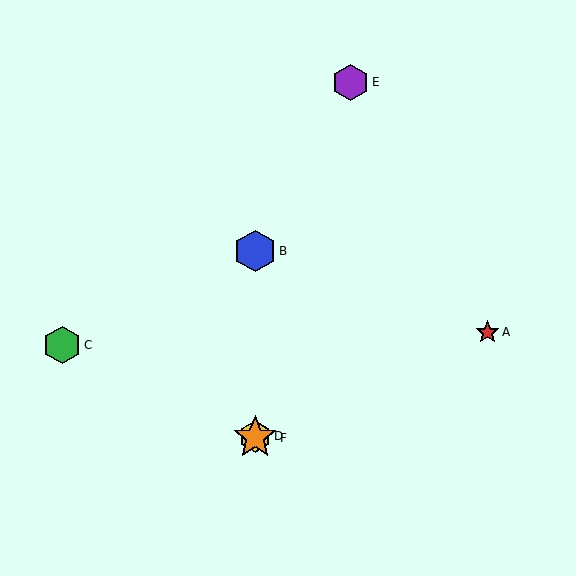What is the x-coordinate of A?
Object A is at x≈487.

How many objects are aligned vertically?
3 objects (B, D, F) are aligned vertically.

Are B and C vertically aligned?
No, B is at x≈255 and C is at x≈62.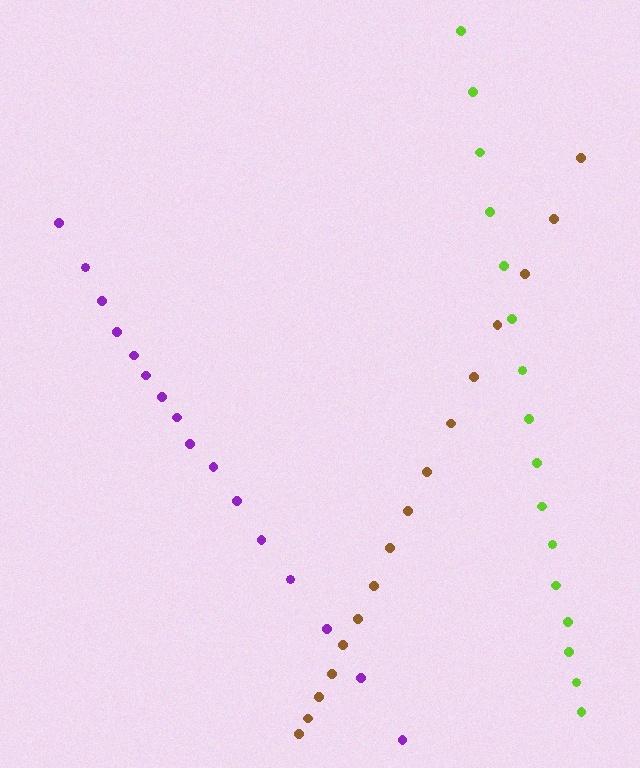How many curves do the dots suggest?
There are 3 distinct paths.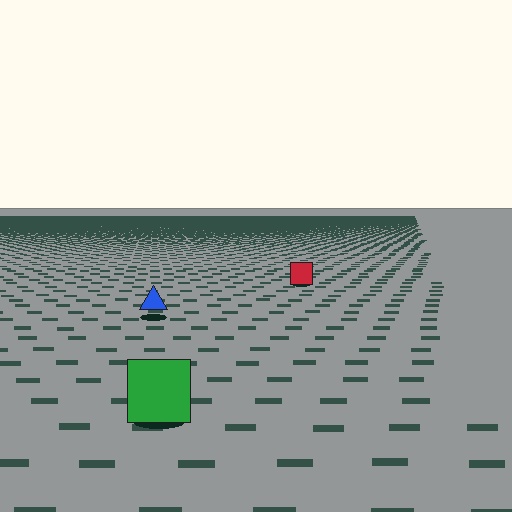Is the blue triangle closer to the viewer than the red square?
Yes. The blue triangle is closer — you can tell from the texture gradient: the ground texture is coarser near it.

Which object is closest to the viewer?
The green square is closest. The texture marks near it are larger and more spread out.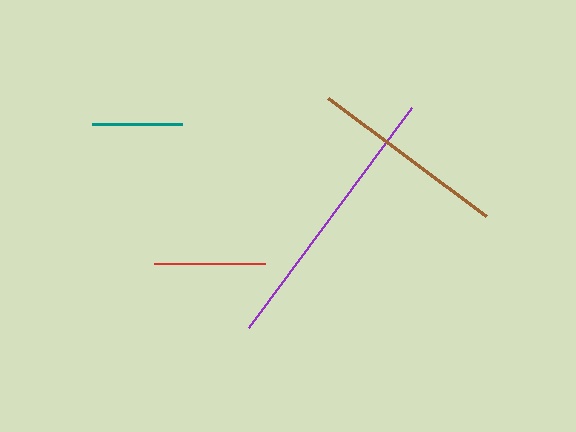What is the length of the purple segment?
The purple segment is approximately 274 pixels long.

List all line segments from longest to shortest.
From longest to shortest: purple, brown, red, teal.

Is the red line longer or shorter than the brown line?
The brown line is longer than the red line.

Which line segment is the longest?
The purple line is the longest at approximately 274 pixels.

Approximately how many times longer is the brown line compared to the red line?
The brown line is approximately 1.8 times the length of the red line.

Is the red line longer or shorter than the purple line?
The purple line is longer than the red line.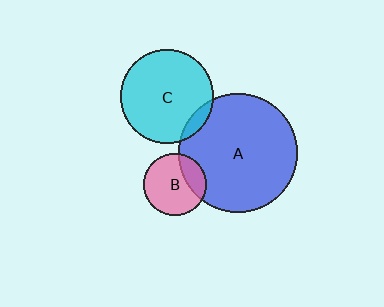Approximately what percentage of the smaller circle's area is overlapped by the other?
Approximately 10%.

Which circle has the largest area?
Circle A (blue).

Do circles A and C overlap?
Yes.